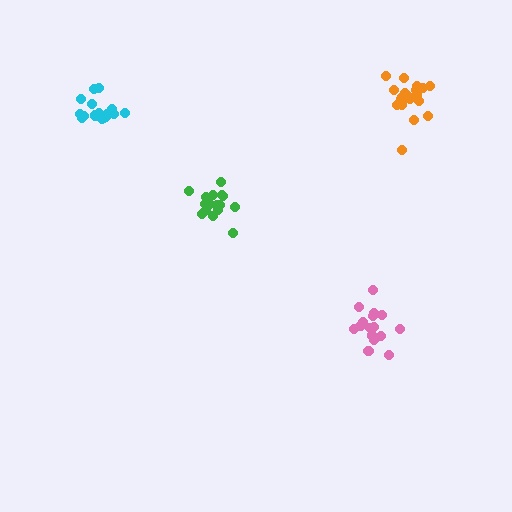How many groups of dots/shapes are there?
There are 4 groups.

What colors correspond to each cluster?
The clusters are colored: pink, green, cyan, orange.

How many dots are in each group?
Group 1: 16 dots, Group 2: 17 dots, Group 3: 17 dots, Group 4: 21 dots (71 total).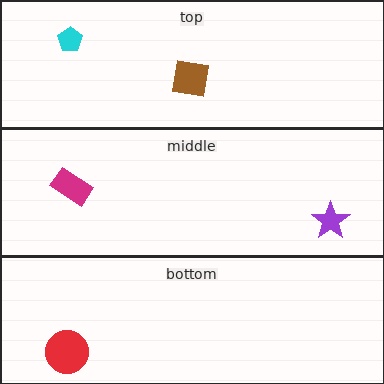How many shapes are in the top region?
2.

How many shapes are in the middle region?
2.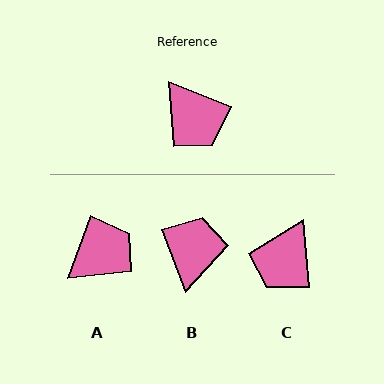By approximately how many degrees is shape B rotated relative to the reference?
Approximately 132 degrees counter-clockwise.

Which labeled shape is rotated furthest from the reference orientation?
B, about 132 degrees away.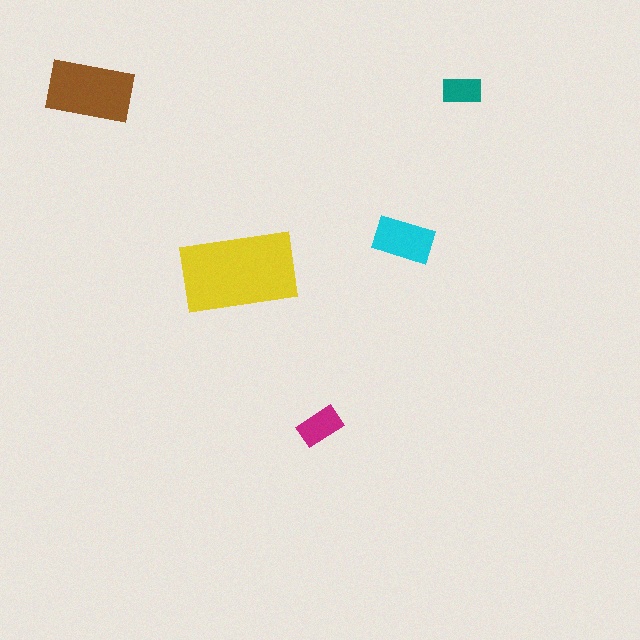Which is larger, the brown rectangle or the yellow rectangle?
The yellow one.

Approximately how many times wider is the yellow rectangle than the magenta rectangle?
About 2.5 times wider.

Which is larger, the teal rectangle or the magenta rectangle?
The magenta one.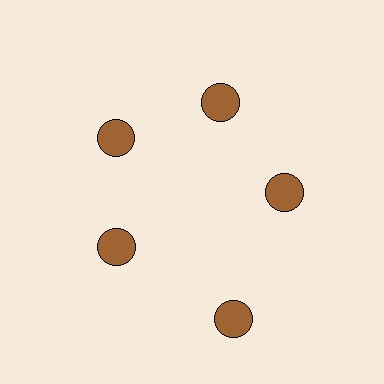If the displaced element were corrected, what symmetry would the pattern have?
It would have 5-fold rotational symmetry — the pattern would map onto itself every 72 degrees.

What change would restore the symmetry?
The symmetry would be restored by moving it inward, back onto the ring so that all 5 circles sit at equal angles and equal distance from the center.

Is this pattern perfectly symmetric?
No. The 5 brown circles are arranged in a ring, but one element near the 5 o'clock position is pushed outward from the center, breaking the 5-fold rotational symmetry.